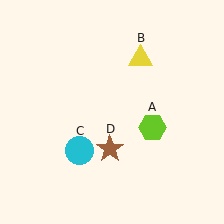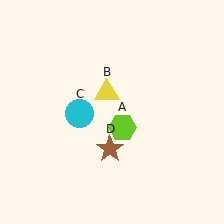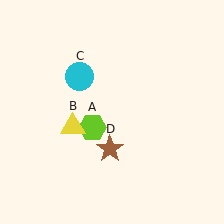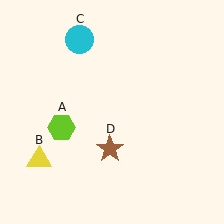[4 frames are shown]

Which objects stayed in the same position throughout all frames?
Brown star (object D) remained stationary.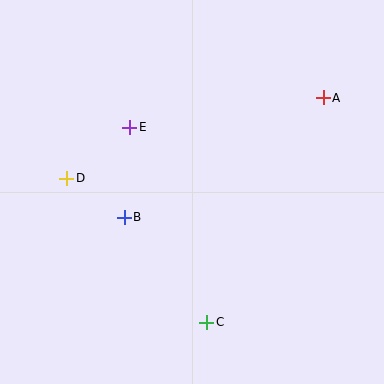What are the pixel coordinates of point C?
Point C is at (207, 322).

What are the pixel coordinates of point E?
Point E is at (130, 127).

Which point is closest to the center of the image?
Point B at (124, 217) is closest to the center.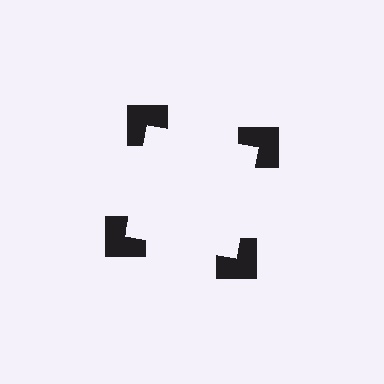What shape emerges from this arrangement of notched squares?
An illusory square — its edges are inferred from the aligned wedge cuts in the notched squares, not physically drawn.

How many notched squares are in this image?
There are 4 — one at each vertex of the illusory square.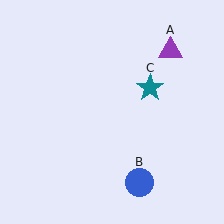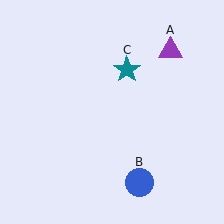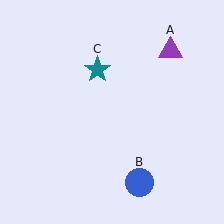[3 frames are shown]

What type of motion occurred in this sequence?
The teal star (object C) rotated counterclockwise around the center of the scene.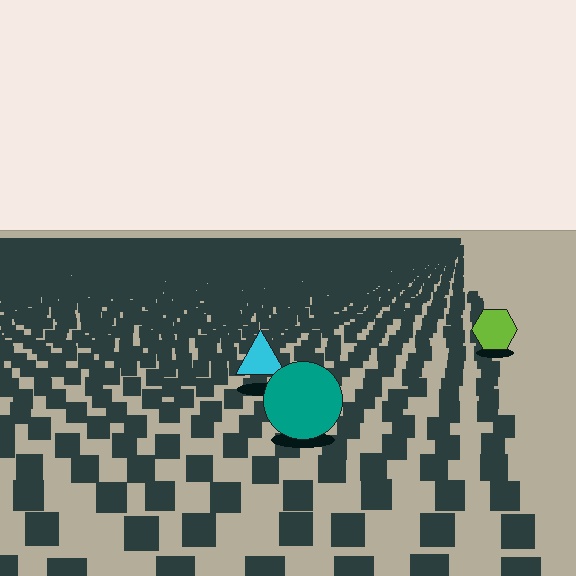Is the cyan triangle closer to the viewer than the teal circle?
No. The teal circle is closer — you can tell from the texture gradient: the ground texture is coarser near it.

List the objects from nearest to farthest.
From nearest to farthest: the teal circle, the cyan triangle, the lime hexagon.